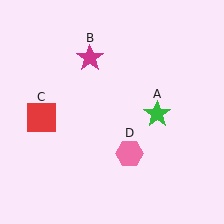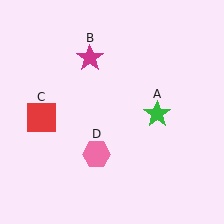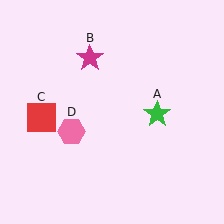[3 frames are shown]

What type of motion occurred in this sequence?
The pink hexagon (object D) rotated clockwise around the center of the scene.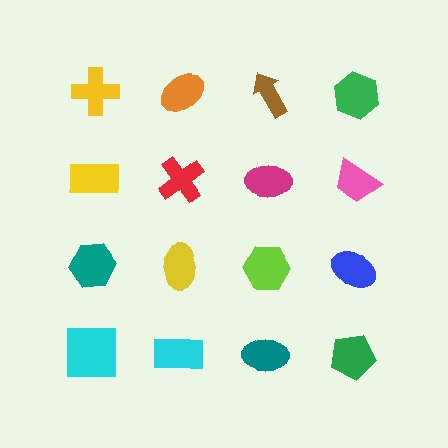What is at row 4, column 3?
A teal ellipse.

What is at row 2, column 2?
A red cross.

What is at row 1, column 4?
A green hexagon.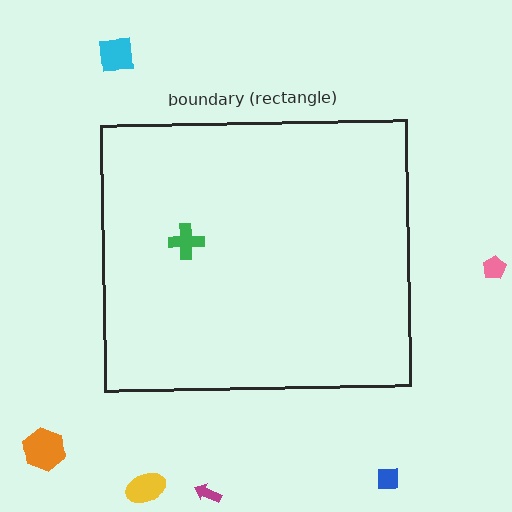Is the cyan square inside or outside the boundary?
Outside.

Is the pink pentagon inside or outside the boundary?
Outside.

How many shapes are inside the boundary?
1 inside, 6 outside.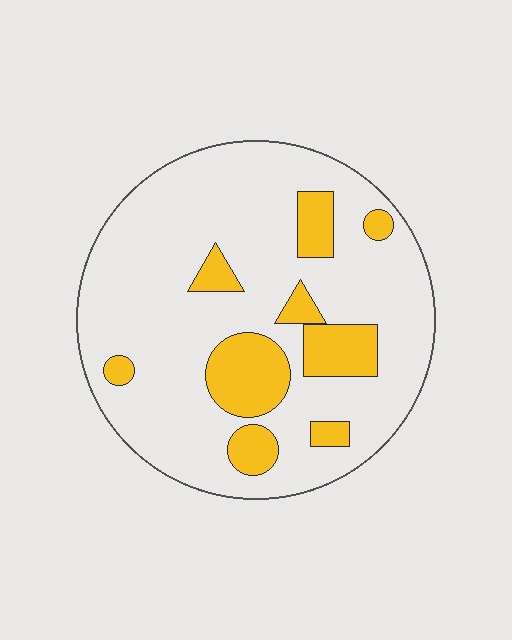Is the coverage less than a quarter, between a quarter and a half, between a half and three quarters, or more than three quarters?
Less than a quarter.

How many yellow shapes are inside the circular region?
9.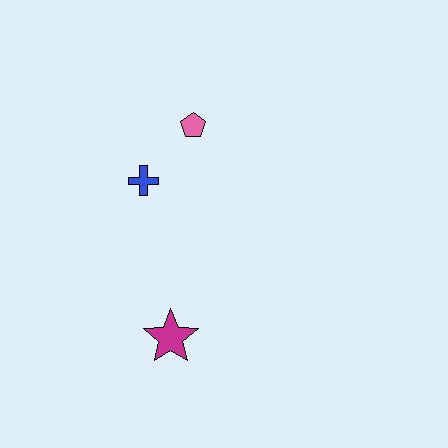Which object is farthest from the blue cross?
The magenta star is farthest from the blue cross.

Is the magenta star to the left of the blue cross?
No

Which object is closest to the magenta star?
The blue cross is closest to the magenta star.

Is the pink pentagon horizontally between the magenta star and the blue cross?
No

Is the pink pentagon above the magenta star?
Yes